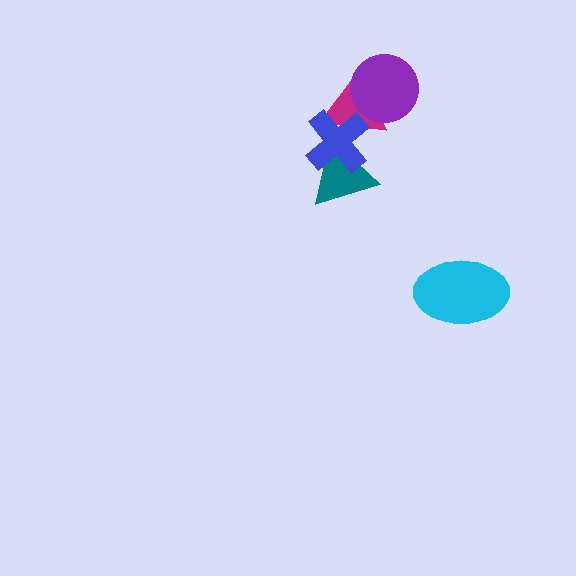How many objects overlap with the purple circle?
1 object overlaps with the purple circle.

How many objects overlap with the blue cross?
2 objects overlap with the blue cross.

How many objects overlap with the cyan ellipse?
0 objects overlap with the cyan ellipse.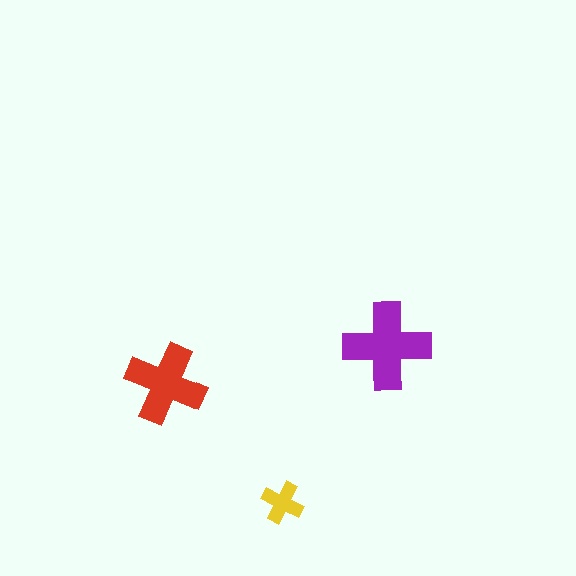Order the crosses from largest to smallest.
the purple one, the red one, the yellow one.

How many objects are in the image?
There are 3 objects in the image.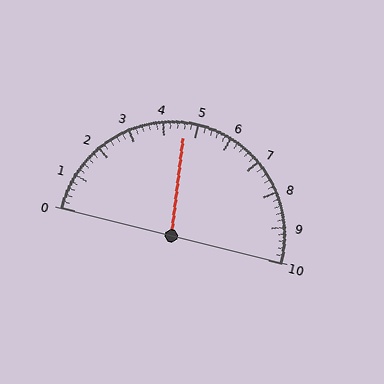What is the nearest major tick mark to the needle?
The nearest major tick mark is 5.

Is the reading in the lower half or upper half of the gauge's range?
The reading is in the lower half of the range (0 to 10).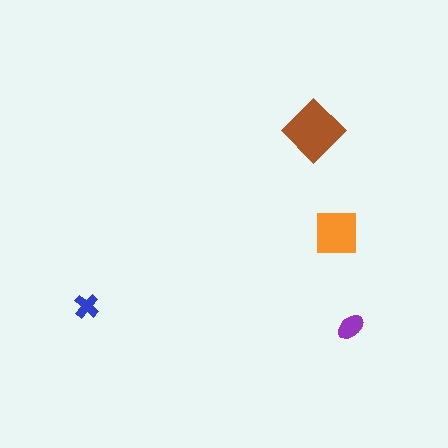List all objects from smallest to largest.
The blue cross, the purple ellipse, the orange square, the brown diamond.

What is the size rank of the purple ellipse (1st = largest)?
3rd.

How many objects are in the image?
There are 4 objects in the image.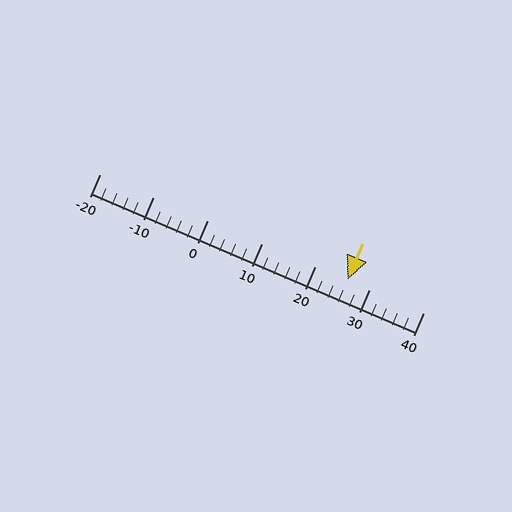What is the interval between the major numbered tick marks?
The major tick marks are spaced 10 units apart.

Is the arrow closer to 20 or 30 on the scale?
The arrow is closer to 30.